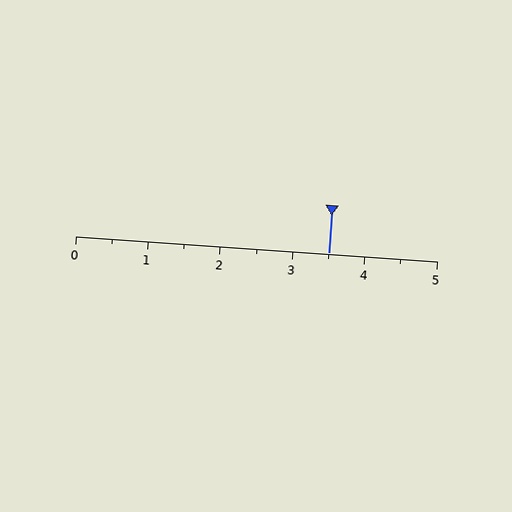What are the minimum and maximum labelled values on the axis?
The axis runs from 0 to 5.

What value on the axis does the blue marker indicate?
The marker indicates approximately 3.5.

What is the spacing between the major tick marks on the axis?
The major ticks are spaced 1 apart.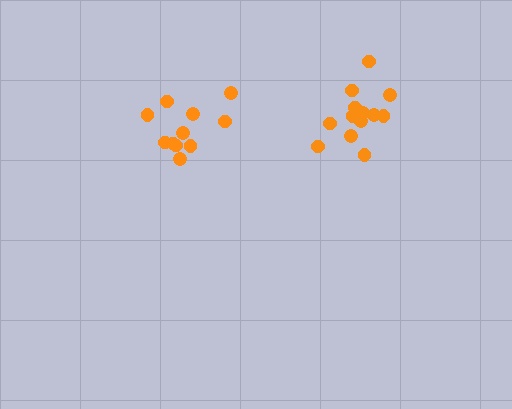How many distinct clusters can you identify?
There are 2 distinct clusters.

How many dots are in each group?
Group 1: 15 dots, Group 2: 11 dots (26 total).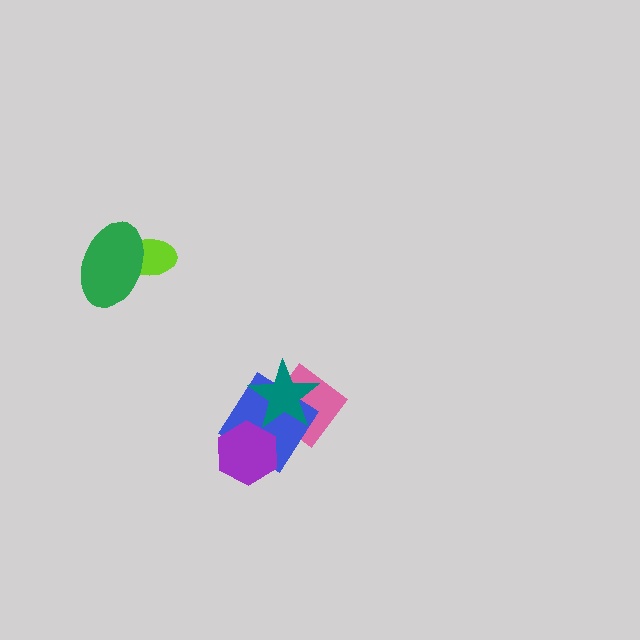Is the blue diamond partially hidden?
Yes, it is partially covered by another shape.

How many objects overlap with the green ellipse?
1 object overlaps with the green ellipse.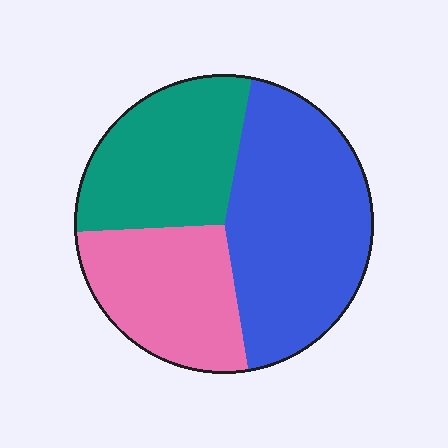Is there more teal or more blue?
Blue.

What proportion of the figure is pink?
Pink takes up between a sixth and a third of the figure.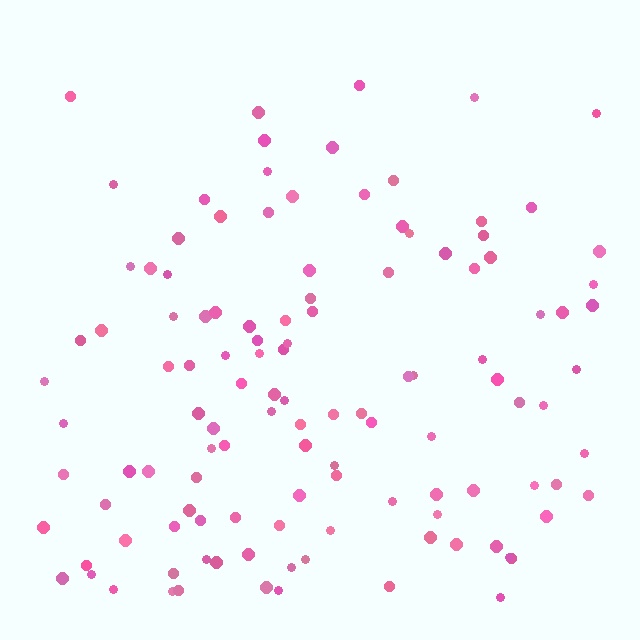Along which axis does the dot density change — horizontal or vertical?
Vertical.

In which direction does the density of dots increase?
From top to bottom, with the bottom side densest.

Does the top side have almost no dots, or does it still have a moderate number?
Still a moderate number, just noticeably fewer than the bottom.